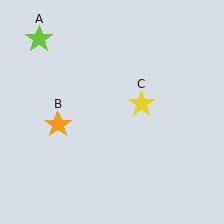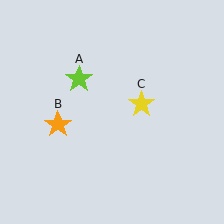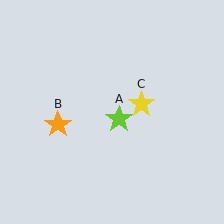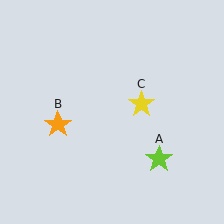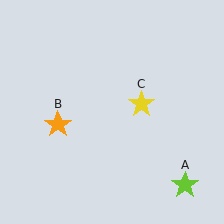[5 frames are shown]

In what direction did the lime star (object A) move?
The lime star (object A) moved down and to the right.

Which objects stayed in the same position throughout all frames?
Orange star (object B) and yellow star (object C) remained stationary.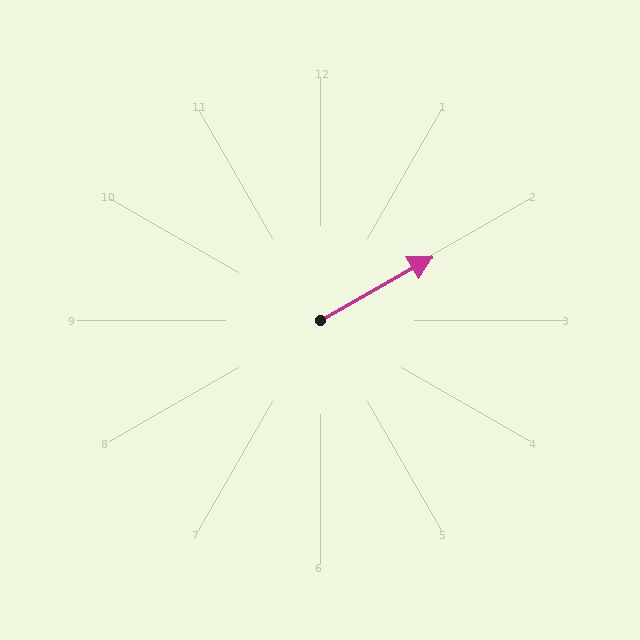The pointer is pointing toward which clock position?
Roughly 2 o'clock.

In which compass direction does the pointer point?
Northeast.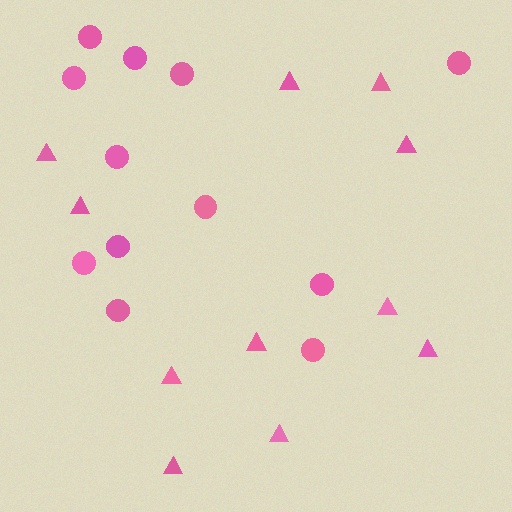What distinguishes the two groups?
There are 2 groups: one group of circles (12) and one group of triangles (11).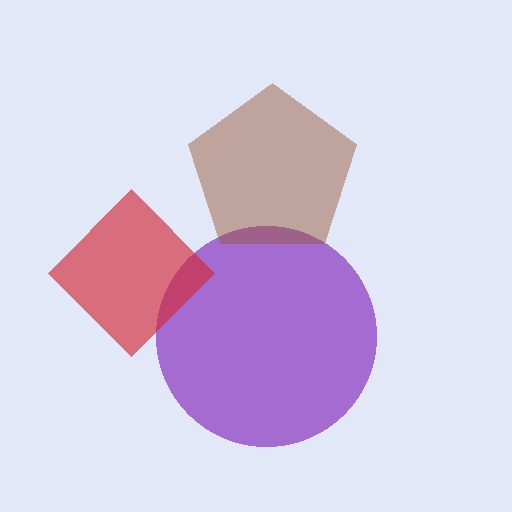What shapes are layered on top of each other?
The layered shapes are: a purple circle, a red diamond, a brown pentagon.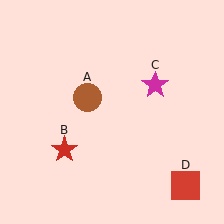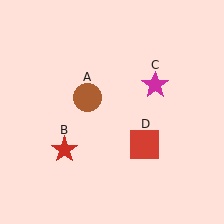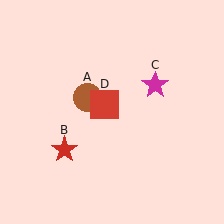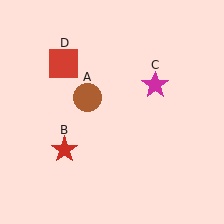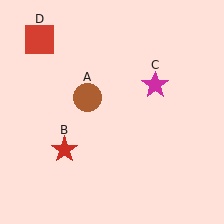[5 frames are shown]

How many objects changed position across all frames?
1 object changed position: red square (object D).